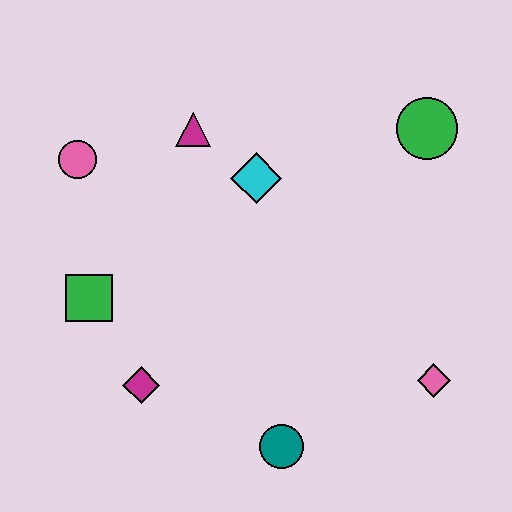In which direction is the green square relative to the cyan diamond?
The green square is to the left of the cyan diamond.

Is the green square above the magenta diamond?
Yes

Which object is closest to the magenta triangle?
The cyan diamond is closest to the magenta triangle.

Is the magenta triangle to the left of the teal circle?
Yes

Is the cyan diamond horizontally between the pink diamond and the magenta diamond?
Yes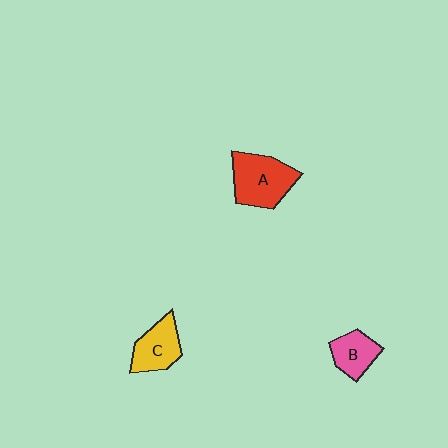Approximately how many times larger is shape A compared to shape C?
Approximately 1.4 times.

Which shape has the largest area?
Shape A (red).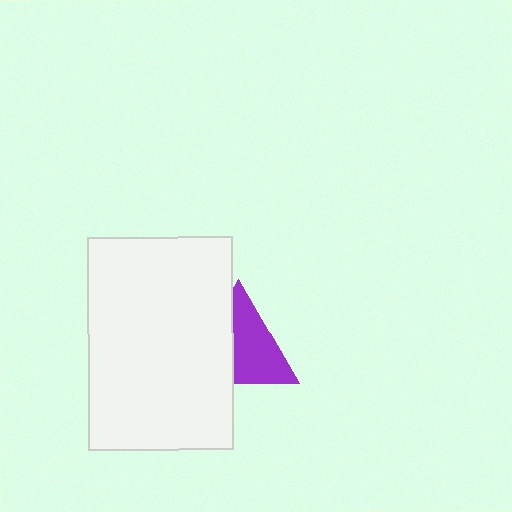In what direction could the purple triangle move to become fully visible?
The purple triangle could move right. That would shift it out from behind the white rectangle entirely.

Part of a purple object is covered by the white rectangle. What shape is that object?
It is a triangle.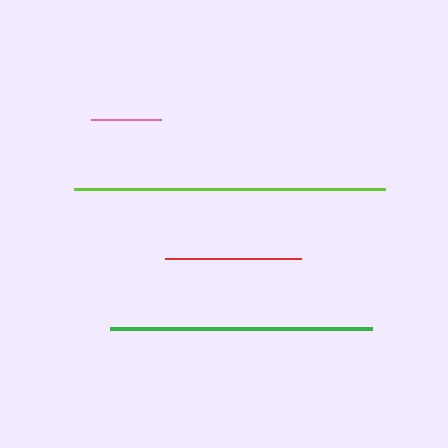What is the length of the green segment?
The green segment is approximately 263 pixels long.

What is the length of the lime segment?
The lime segment is approximately 311 pixels long.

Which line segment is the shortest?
The pink line is the shortest at approximately 71 pixels.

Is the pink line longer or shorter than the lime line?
The lime line is longer than the pink line.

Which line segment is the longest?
The lime line is the longest at approximately 311 pixels.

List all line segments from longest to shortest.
From longest to shortest: lime, green, red, pink.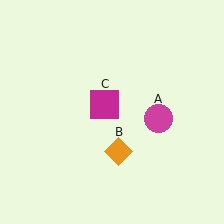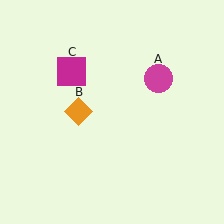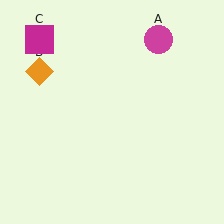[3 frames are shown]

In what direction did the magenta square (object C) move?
The magenta square (object C) moved up and to the left.